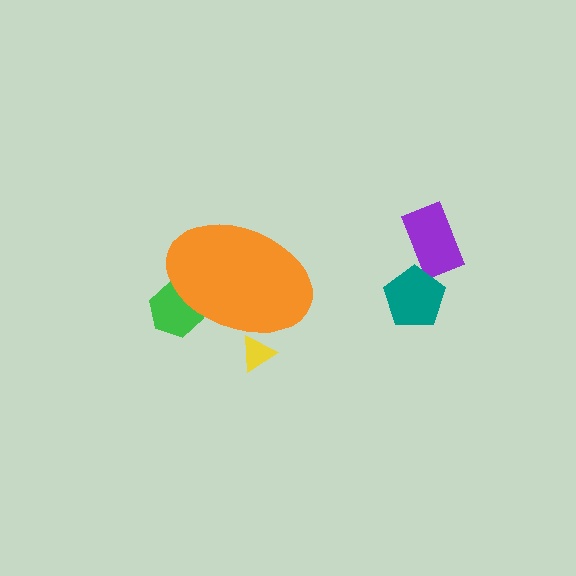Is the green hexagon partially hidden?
Yes, the green hexagon is partially hidden behind the orange ellipse.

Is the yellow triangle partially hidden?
Yes, the yellow triangle is partially hidden behind the orange ellipse.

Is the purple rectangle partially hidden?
No, the purple rectangle is fully visible.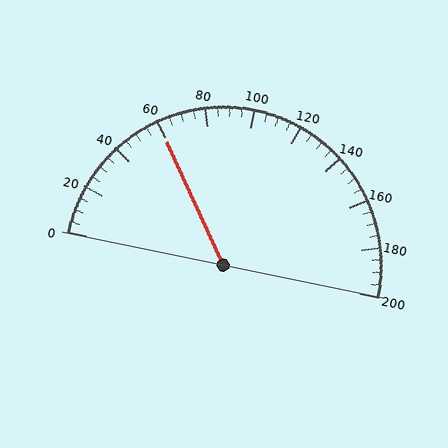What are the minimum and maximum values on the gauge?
The gauge ranges from 0 to 200.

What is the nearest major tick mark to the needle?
The nearest major tick mark is 60.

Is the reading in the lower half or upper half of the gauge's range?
The reading is in the lower half of the range (0 to 200).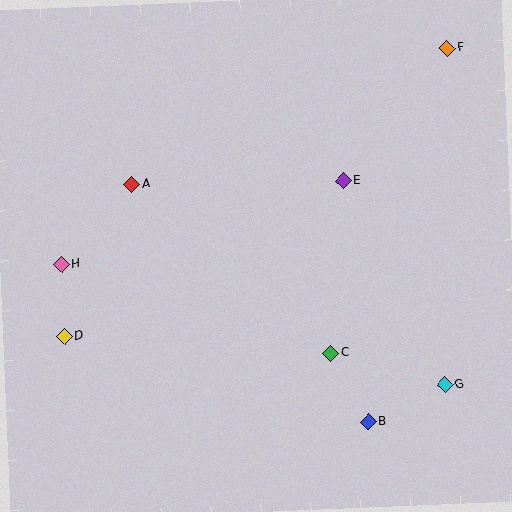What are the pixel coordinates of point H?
Point H is at (61, 265).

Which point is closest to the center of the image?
Point E at (343, 181) is closest to the center.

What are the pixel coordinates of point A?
Point A is at (132, 185).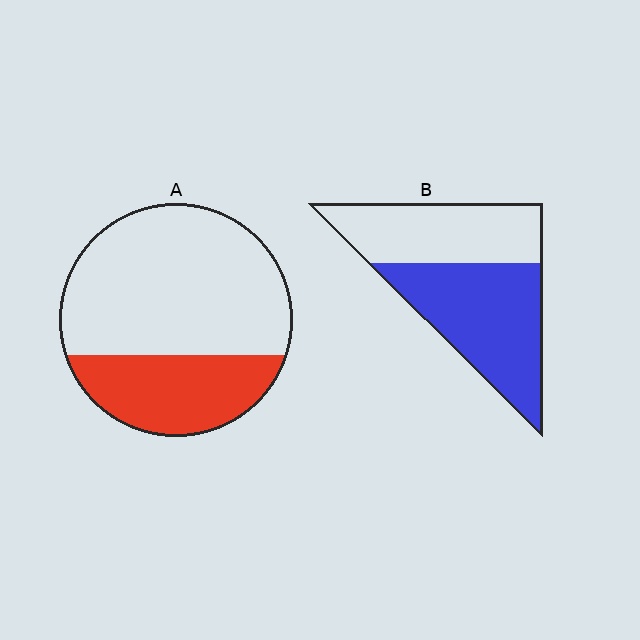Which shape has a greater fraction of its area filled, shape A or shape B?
Shape B.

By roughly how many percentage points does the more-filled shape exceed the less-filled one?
By roughly 25 percentage points (B over A).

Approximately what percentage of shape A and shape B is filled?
A is approximately 30% and B is approximately 55%.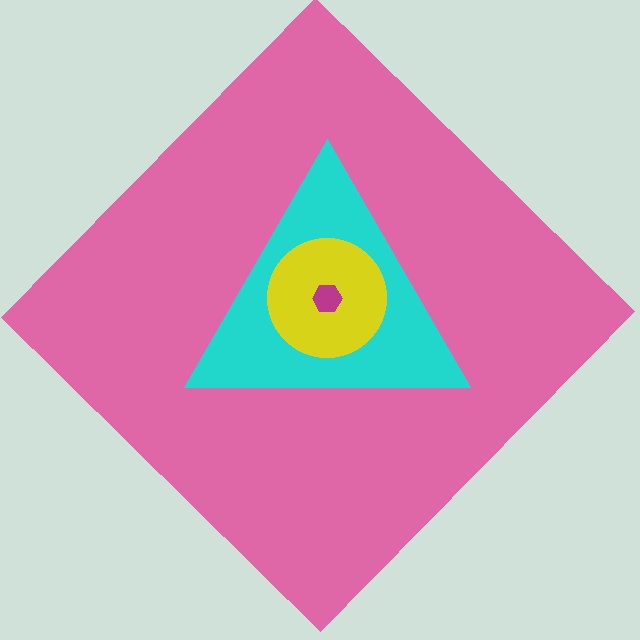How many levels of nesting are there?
4.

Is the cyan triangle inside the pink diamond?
Yes.